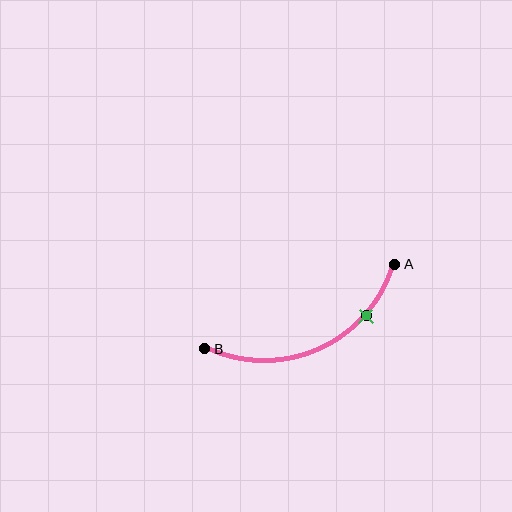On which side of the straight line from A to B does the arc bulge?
The arc bulges below the straight line connecting A and B.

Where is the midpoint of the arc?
The arc midpoint is the point on the curve farthest from the straight line joining A and B. It sits below that line.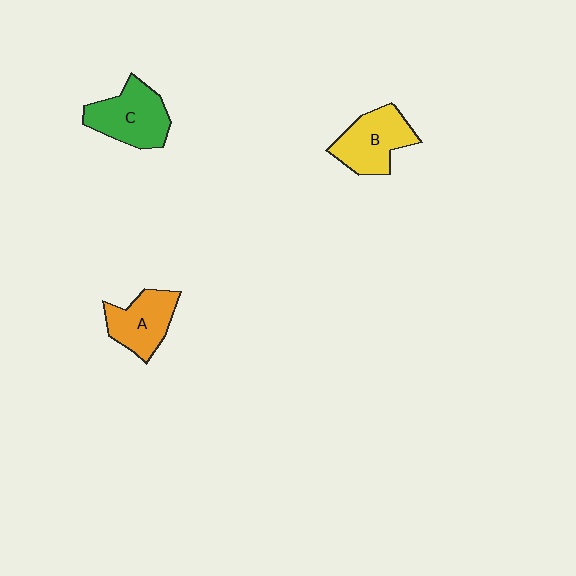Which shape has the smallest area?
Shape A (orange).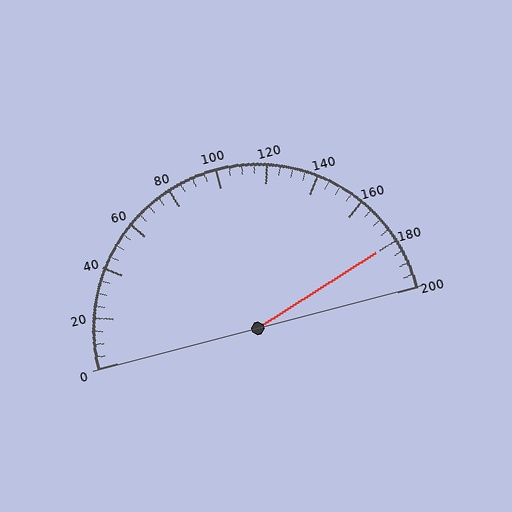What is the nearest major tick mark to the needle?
The nearest major tick mark is 180.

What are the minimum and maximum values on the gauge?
The gauge ranges from 0 to 200.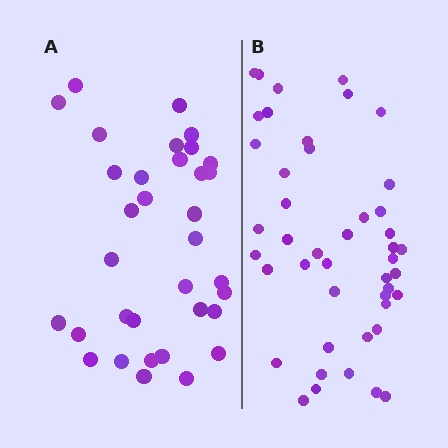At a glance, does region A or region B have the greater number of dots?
Region B (the right region) has more dots.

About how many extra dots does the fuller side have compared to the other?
Region B has roughly 12 or so more dots than region A.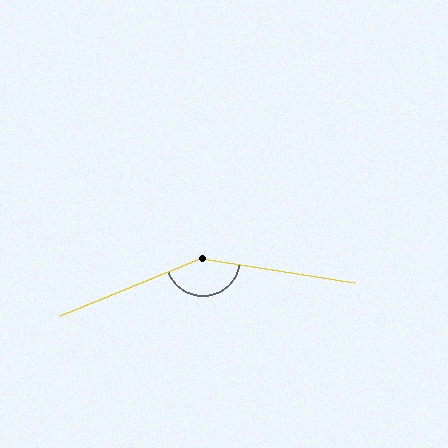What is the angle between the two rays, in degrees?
Approximately 149 degrees.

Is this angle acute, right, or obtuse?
It is obtuse.